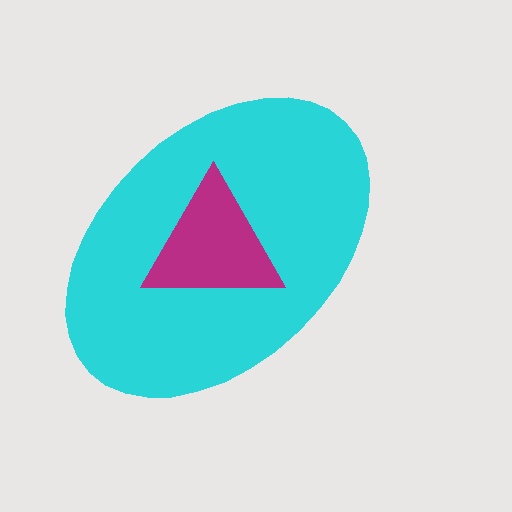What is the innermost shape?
The magenta triangle.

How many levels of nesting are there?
2.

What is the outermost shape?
The cyan ellipse.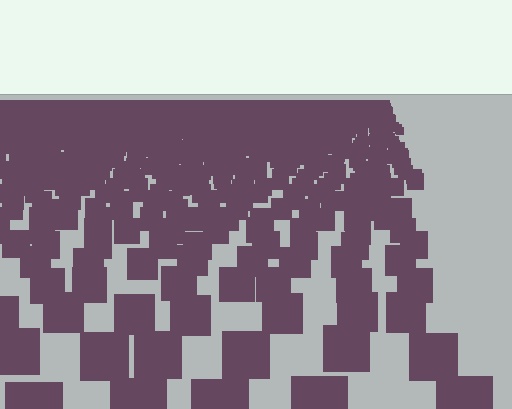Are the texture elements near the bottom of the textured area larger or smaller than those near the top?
Larger. Near the bottom, elements are closer to the viewer and appear at a bigger on-screen size.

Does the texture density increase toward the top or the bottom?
Density increases toward the top.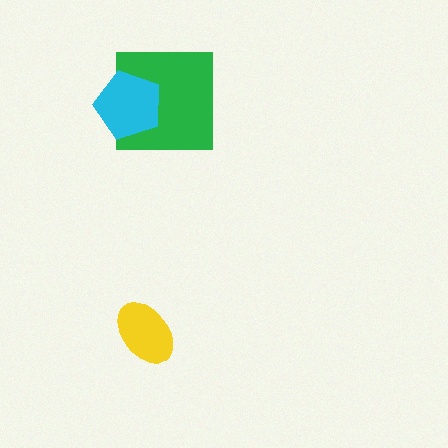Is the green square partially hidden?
Yes, it is partially covered by another shape.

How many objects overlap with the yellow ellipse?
0 objects overlap with the yellow ellipse.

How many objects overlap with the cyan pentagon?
1 object overlaps with the cyan pentagon.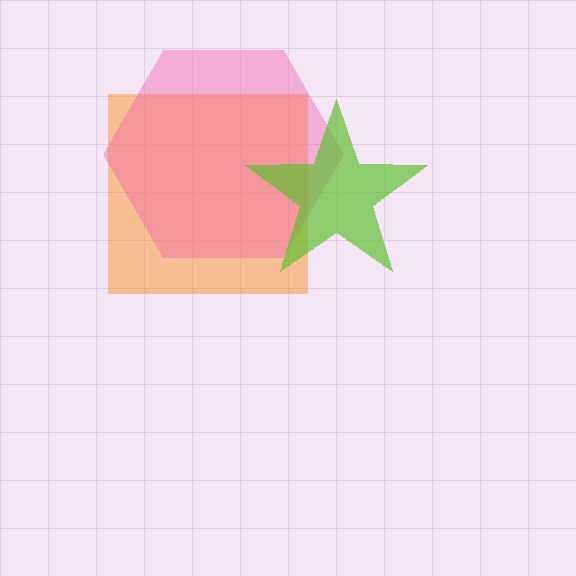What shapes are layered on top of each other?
The layered shapes are: an orange square, a pink hexagon, a lime star.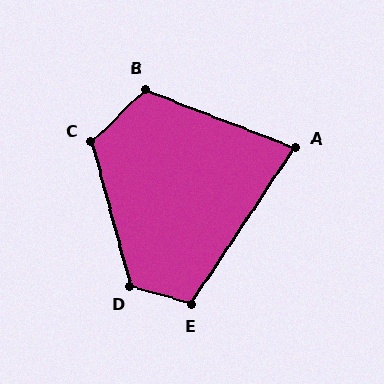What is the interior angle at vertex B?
Approximately 115 degrees (obtuse).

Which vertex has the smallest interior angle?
A, at approximately 78 degrees.